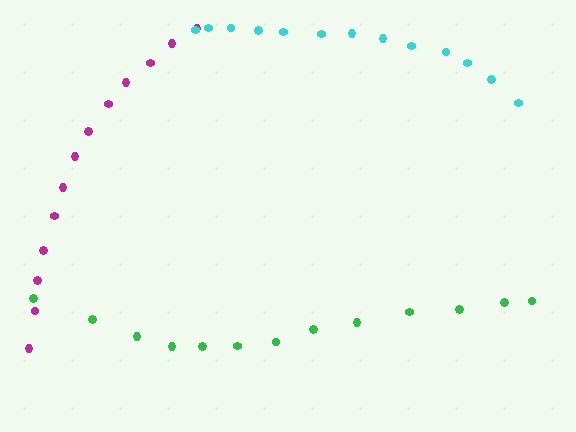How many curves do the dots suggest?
There are 3 distinct paths.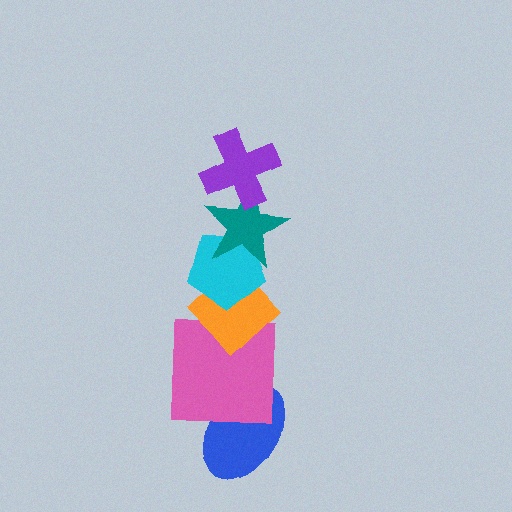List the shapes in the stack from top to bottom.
From top to bottom: the purple cross, the teal star, the cyan pentagon, the orange diamond, the pink square, the blue ellipse.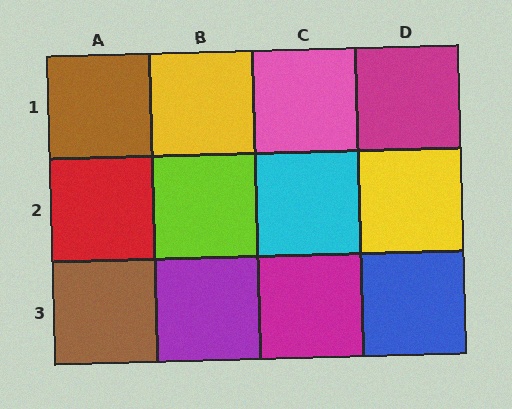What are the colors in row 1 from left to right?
Brown, yellow, pink, magenta.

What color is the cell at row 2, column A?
Red.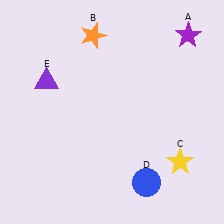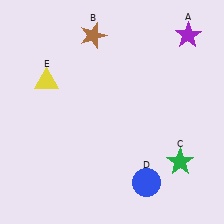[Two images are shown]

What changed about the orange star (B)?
In Image 1, B is orange. In Image 2, it changed to brown.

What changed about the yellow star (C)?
In Image 1, C is yellow. In Image 2, it changed to green.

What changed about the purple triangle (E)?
In Image 1, E is purple. In Image 2, it changed to yellow.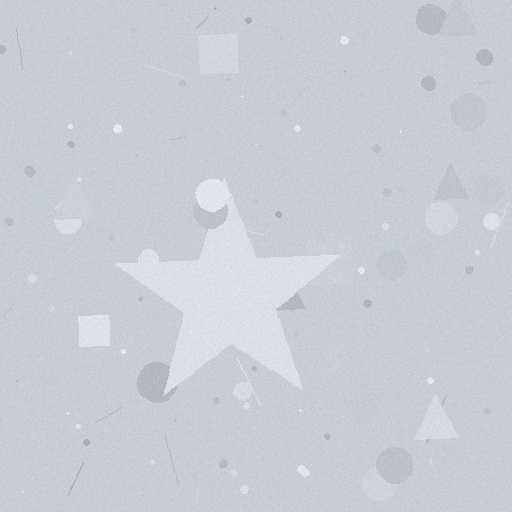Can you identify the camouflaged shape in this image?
The camouflaged shape is a star.